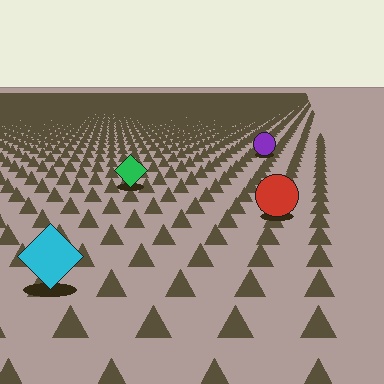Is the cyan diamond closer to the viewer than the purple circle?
Yes. The cyan diamond is closer — you can tell from the texture gradient: the ground texture is coarser near it.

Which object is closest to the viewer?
The cyan diamond is closest. The texture marks near it are larger and more spread out.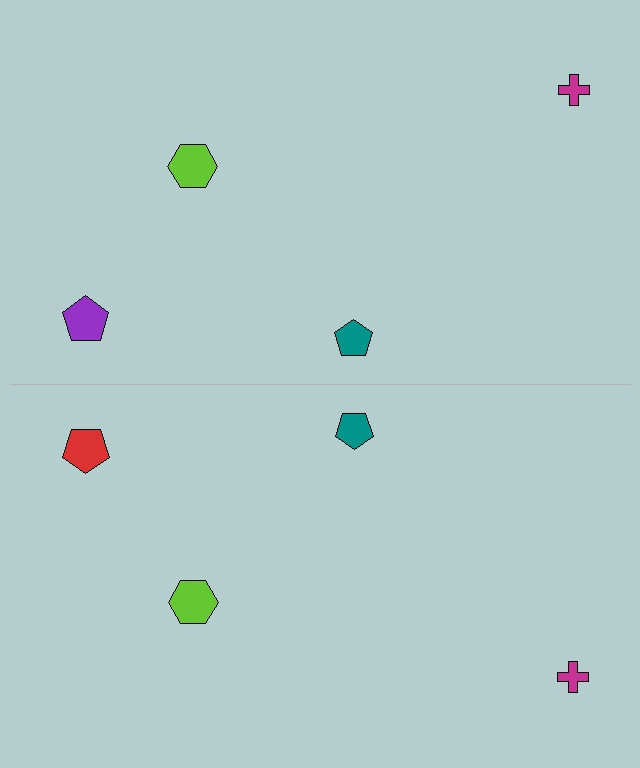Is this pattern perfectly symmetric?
No, the pattern is not perfectly symmetric. The red pentagon on the bottom side breaks the symmetry — its mirror counterpart is purple.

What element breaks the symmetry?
The red pentagon on the bottom side breaks the symmetry — its mirror counterpart is purple.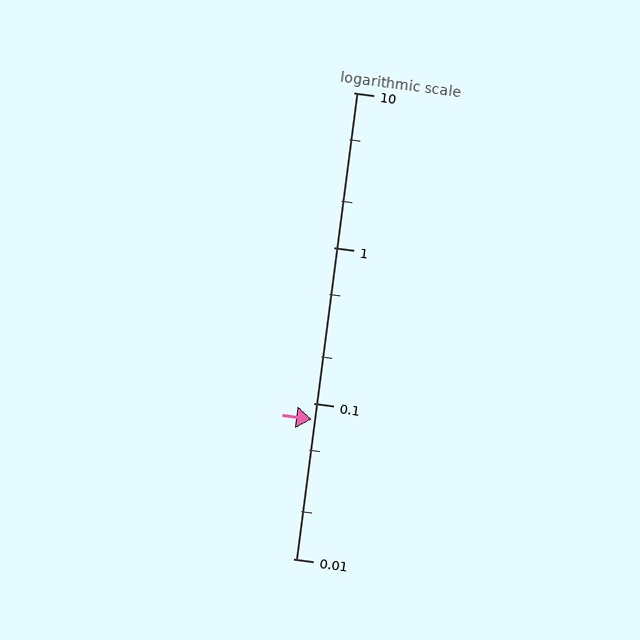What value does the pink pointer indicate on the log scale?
The pointer indicates approximately 0.079.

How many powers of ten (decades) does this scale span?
The scale spans 3 decades, from 0.01 to 10.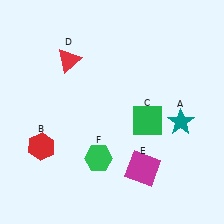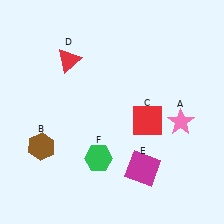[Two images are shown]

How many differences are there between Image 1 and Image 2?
There are 3 differences between the two images.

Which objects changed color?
A changed from teal to pink. B changed from red to brown. C changed from green to red.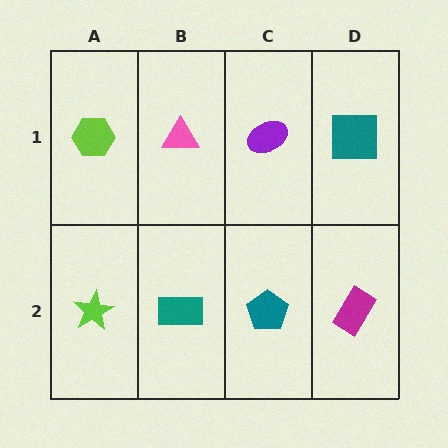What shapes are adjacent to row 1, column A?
A lime star (row 2, column A), a pink triangle (row 1, column B).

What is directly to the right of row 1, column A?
A pink triangle.